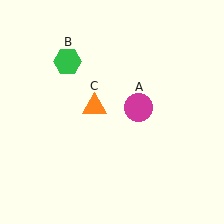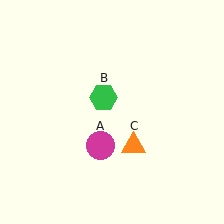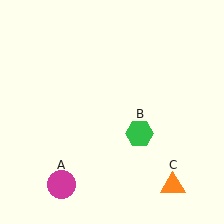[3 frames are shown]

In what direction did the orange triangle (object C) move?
The orange triangle (object C) moved down and to the right.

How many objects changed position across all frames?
3 objects changed position: magenta circle (object A), green hexagon (object B), orange triangle (object C).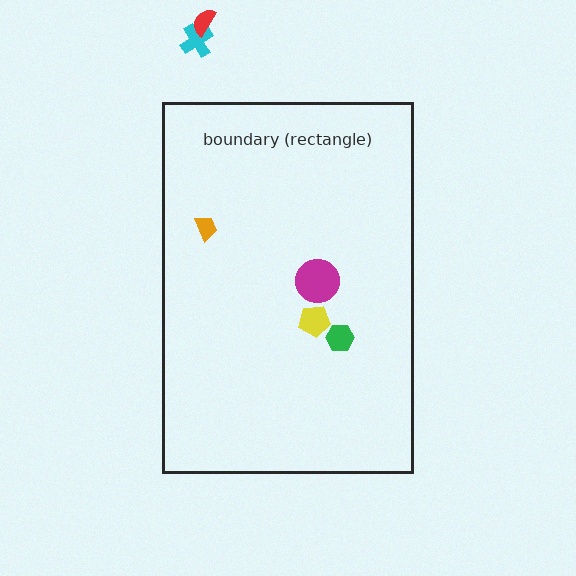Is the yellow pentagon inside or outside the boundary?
Inside.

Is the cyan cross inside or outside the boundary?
Outside.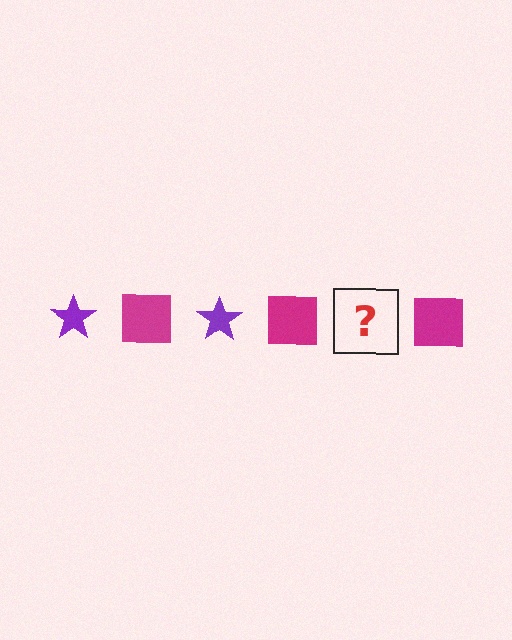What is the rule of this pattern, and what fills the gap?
The rule is that the pattern alternates between purple star and magenta square. The gap should be filled with a purple star.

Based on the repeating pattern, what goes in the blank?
The blank should be a purple star.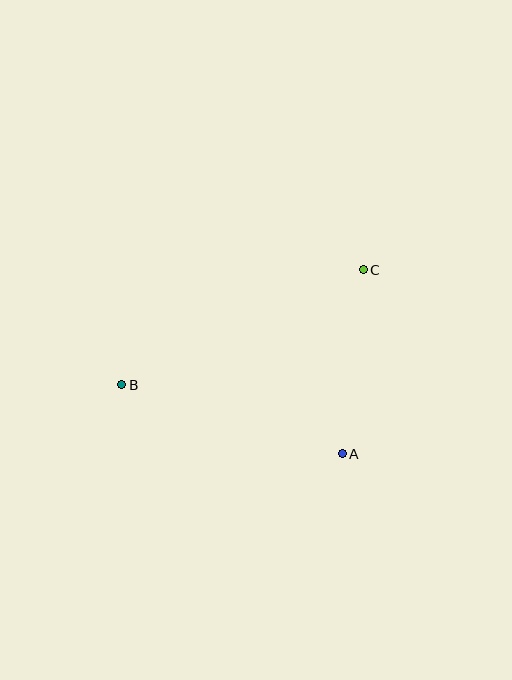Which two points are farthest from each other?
Points B and C are farthest from each other.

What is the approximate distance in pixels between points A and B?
The distance between A and B is approximately 231 pixels.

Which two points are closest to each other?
Points A and C are closest to each other.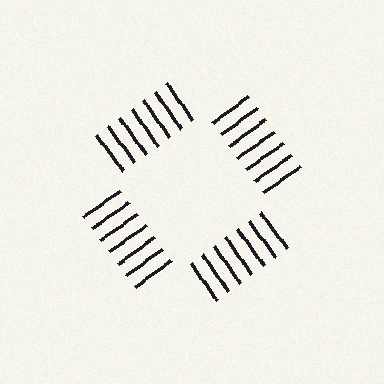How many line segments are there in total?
28 — 7 along each of the 4 edges.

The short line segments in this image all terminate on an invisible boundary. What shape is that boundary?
An illusory square — the line segments terminate on its edges but no continuous stroke is drawn.